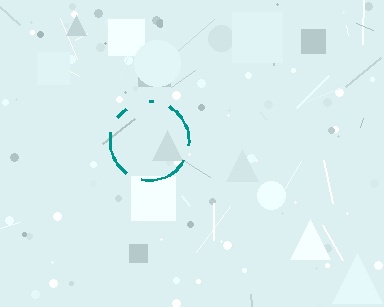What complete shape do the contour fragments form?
The contour fragments form a circle.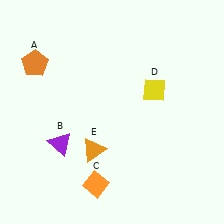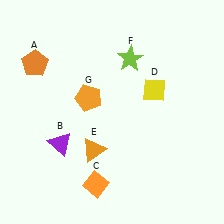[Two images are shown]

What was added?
A lime star (F), an orange pentagon (G) were added in Image 2.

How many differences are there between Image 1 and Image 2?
There are 2 differences between the two images.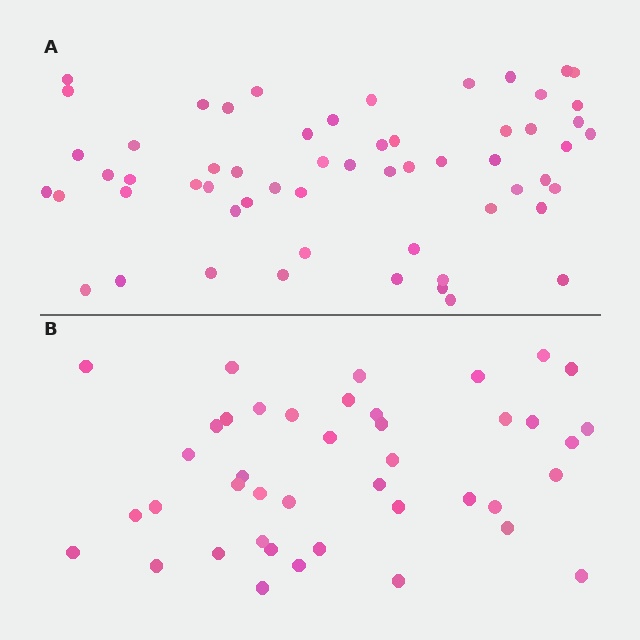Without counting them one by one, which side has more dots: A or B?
Region A (the top region) has more dots.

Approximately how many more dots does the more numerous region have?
Region A has approximately 15 more dots than region B.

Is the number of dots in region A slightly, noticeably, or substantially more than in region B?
Region A has noticeably more, but not dramatically so. The ratio is roughly 1.4 to 1.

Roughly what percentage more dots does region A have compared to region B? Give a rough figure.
About 40% more.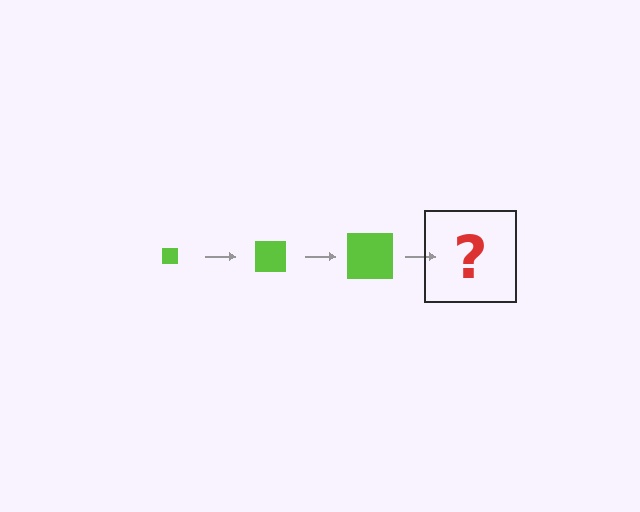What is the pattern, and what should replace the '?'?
The pattern is that the square gets progressively larger each step. The '?' should be a lime square, larger than the previous one.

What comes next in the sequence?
The next element should be a lime square, larger than the previous one.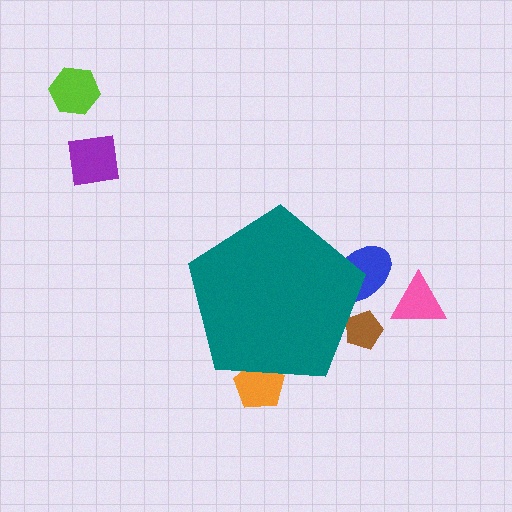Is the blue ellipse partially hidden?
Yes, the blue ellipse is partially hidden behind the teal pentagon.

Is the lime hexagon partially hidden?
No, the lime hexagon is fully visible.